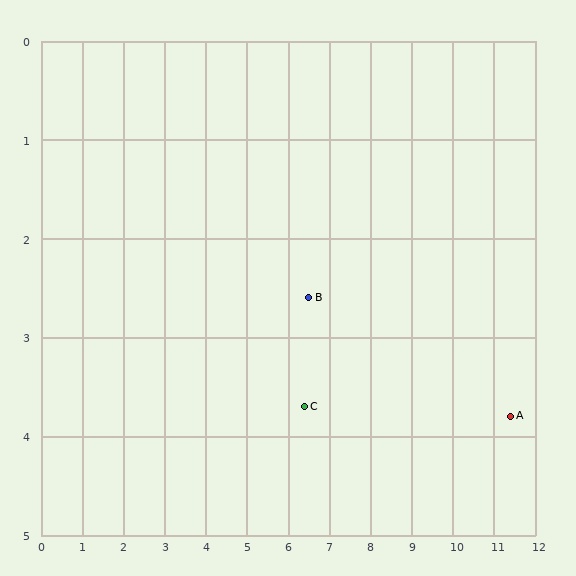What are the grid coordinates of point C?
Point C is at approximately (6.4, 3.7).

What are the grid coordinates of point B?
Point B is at approximately (6.5, 2.6).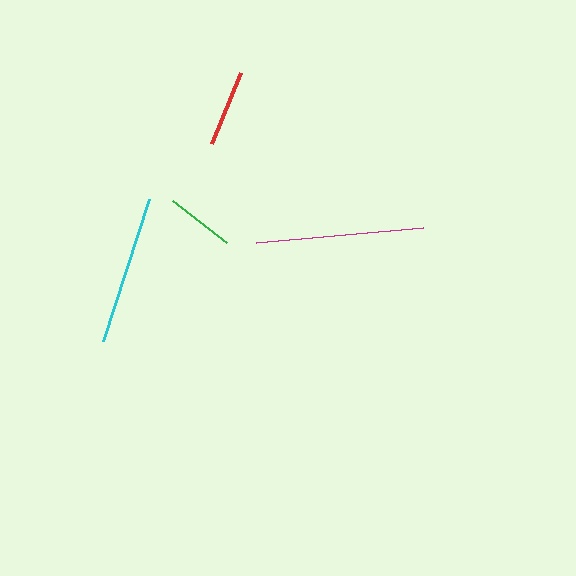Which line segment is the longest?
The magenta line is the longest at approximately 168 pixels.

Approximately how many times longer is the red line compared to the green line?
The red line is approximately 1.1 times the length of the green line.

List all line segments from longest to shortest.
From longest to shortest: magenta, cyan, red, green.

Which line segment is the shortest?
The green line is the shortest at approximately 68 pixels.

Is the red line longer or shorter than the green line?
The red line is longer than the green line.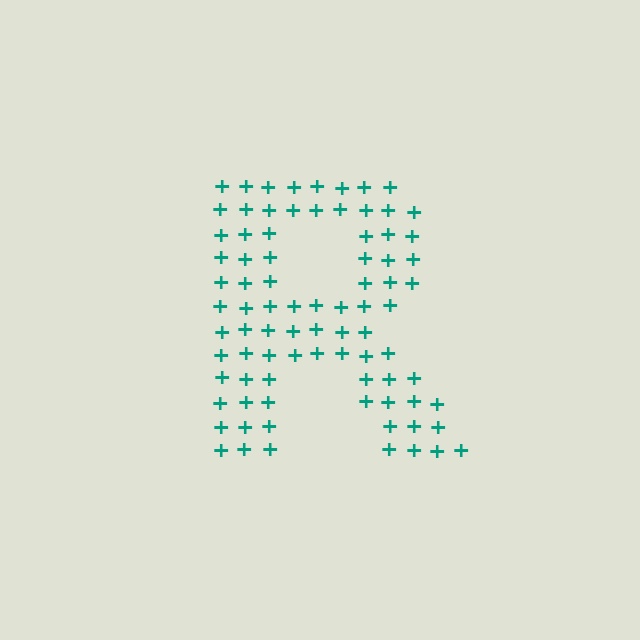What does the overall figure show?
The overall figure shows the letter R.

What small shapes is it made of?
It is made of small plus signs.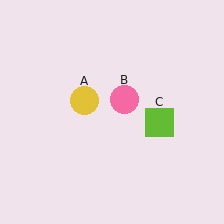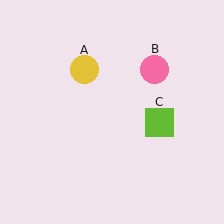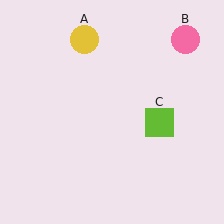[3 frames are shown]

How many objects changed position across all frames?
2 objects changed position: yellow circle (object A), pink circle (object B).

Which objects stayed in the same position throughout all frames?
Lime square (object C) remained stationary.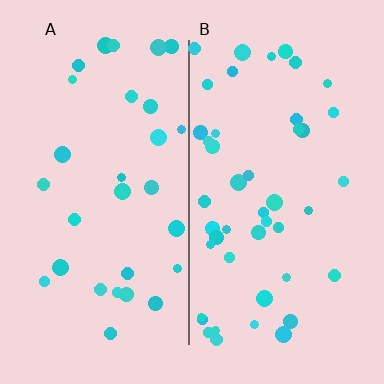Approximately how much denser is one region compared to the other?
Approximately 1.5× — region B over region A.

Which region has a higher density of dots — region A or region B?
B (the right).